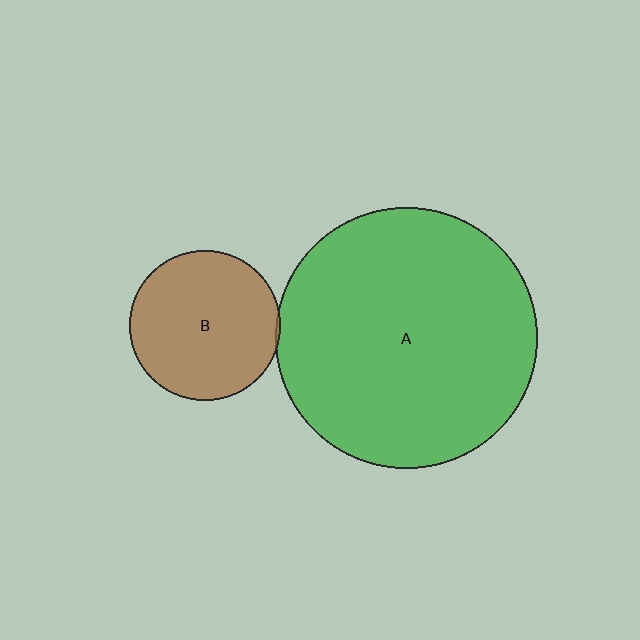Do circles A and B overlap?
Yes.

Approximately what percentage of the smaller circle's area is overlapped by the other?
Approximately 5%.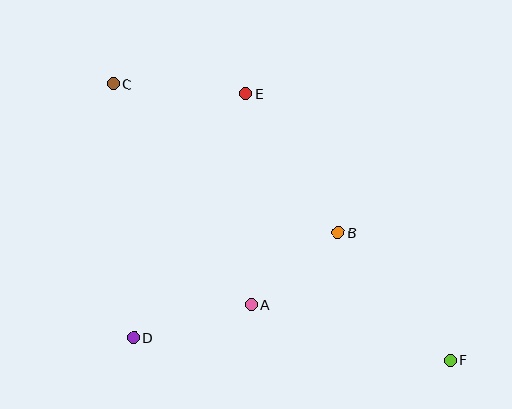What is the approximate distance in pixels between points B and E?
The distance between B and E is approximately 167 pixels.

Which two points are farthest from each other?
Points C and F are farthest from each other.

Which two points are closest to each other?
Points A and B are closest to each other.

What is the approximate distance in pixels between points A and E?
The distance between A and E is approximately 211 pixels.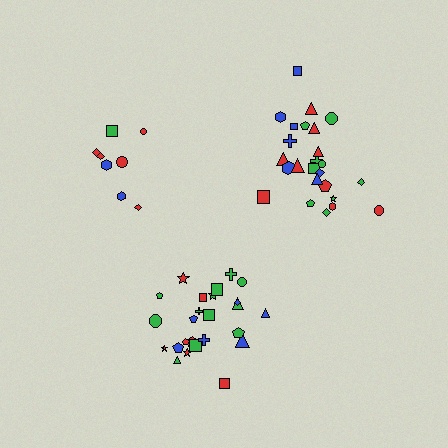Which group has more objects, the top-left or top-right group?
The top-right group.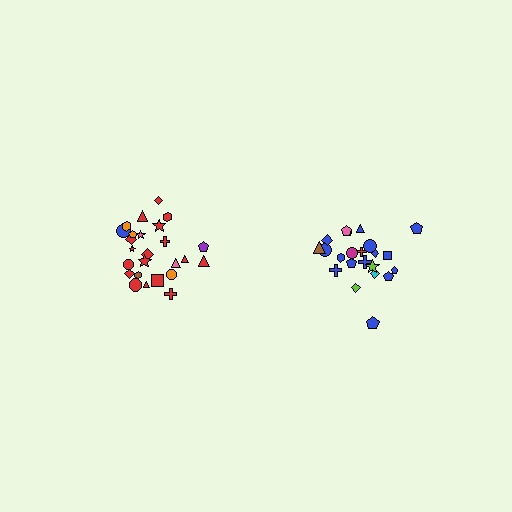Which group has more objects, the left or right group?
The left group.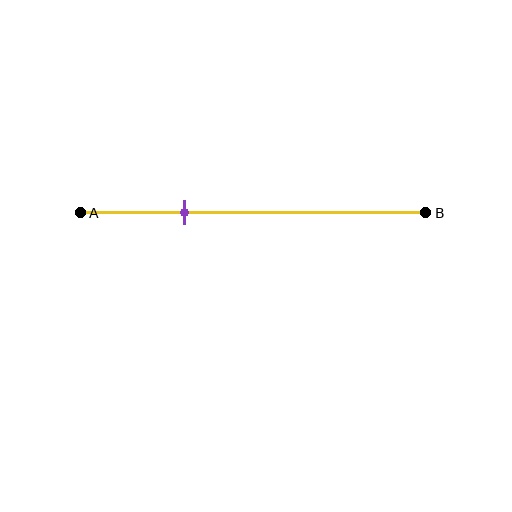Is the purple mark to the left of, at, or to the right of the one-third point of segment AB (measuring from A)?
The purple mark is to the left of the one-third point of segment AB.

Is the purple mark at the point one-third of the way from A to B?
No, the mark is at about 30% from A, not at the 33% one-third point.